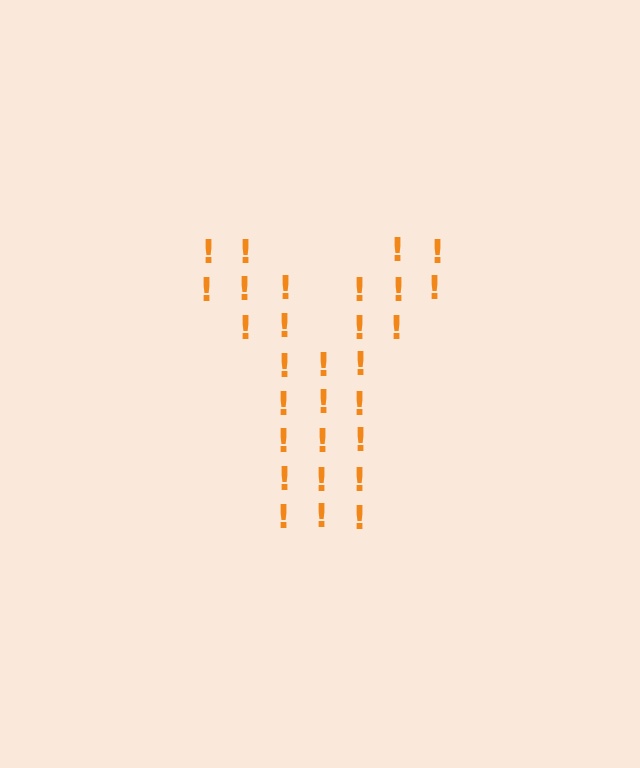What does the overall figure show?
The overall figure shows the letter Y.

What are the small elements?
The small elements are exclamation marks.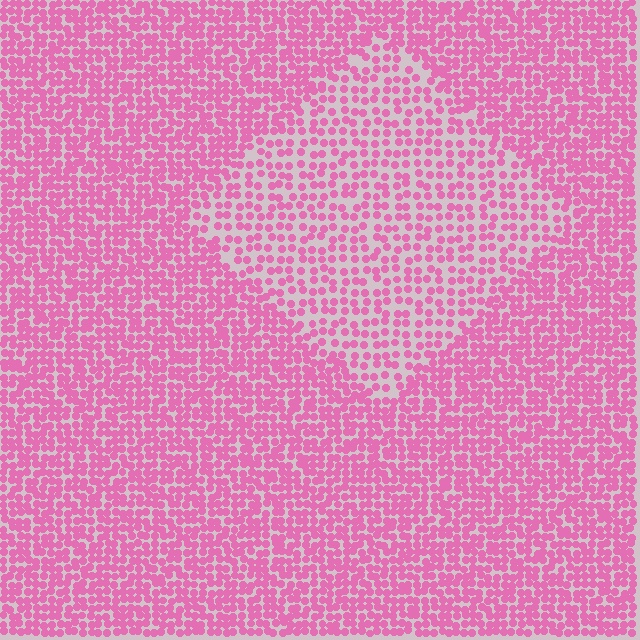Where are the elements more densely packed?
The elements are more densely packed outside the diamond boundary.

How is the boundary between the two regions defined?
The boundary is defined by a change in element density (approximately 1.8x ratio). All elements are the same color, size, and shape.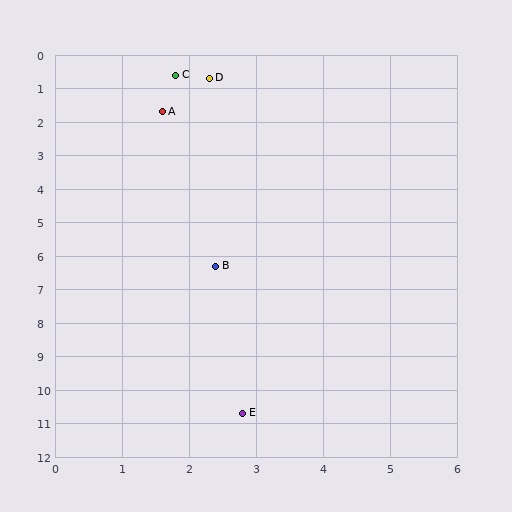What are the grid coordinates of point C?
Point C is at approximately (1.8, 0.6).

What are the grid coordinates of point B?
Point B is at approximately (2.4, 6.3).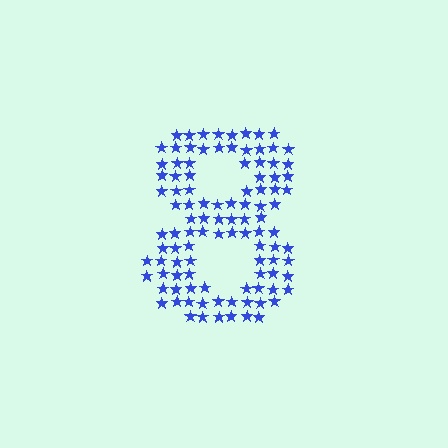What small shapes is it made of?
It is made of small stars.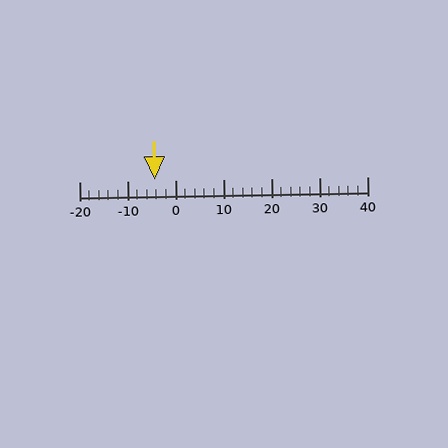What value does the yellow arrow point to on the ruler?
The yellow arrow points to approximately -4.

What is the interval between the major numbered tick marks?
The major tick marks are spaced 10 units apart.